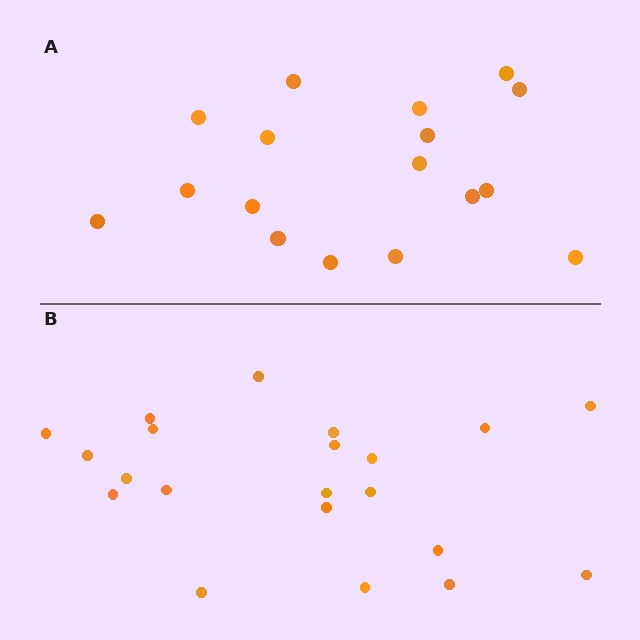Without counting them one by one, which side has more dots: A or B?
Region B (the bottom region) has more dots.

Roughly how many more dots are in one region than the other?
Region B has about 4 more dots than region A.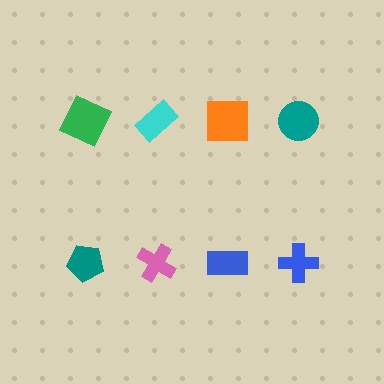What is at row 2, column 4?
A blue cross.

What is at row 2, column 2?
A pink cross.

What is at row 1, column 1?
A green square.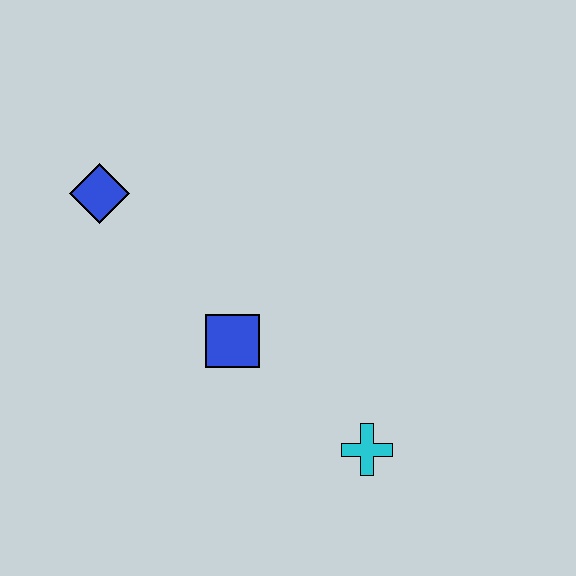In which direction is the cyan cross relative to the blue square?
The cyan cross is to the right of the blue square.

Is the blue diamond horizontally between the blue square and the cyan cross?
No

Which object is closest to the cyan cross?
The blue square is closest to the cyan cross.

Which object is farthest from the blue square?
The blue diamond is farthest from the blue square.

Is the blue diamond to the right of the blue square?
No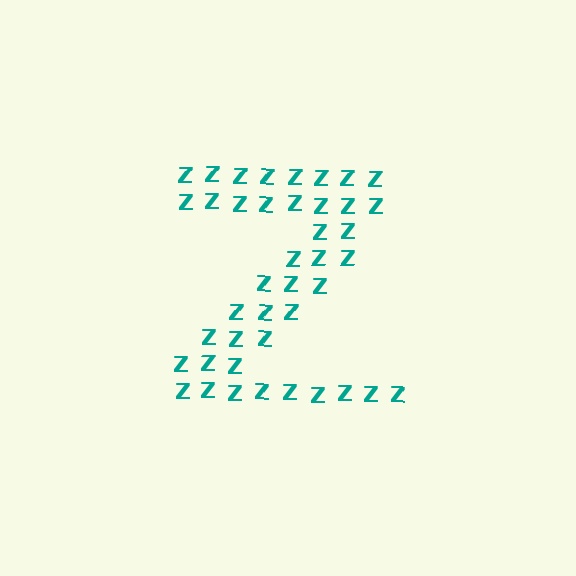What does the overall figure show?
The overall figure shows the letter Z.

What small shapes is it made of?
It is made of small letter Z's.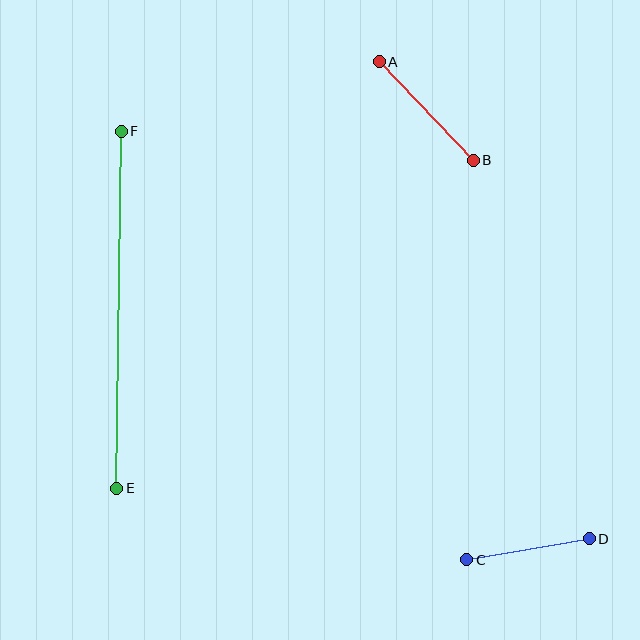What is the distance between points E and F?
The distance is approximately 357 pixels.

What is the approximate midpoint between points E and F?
The midpoint is at approximately (119, 310) pixels.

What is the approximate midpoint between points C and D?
The midpoint is at approximately (528, 549) pixels.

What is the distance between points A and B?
The distance is approximately 136 pixels.